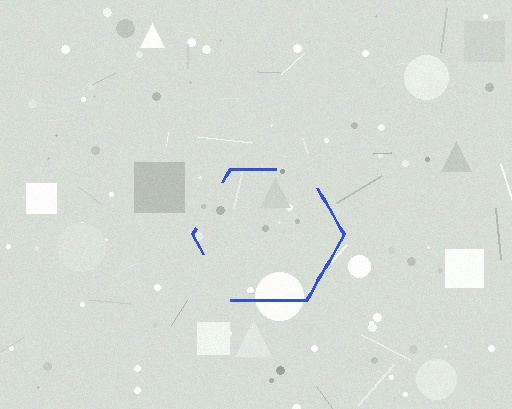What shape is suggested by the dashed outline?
The dashed outline suggests a hexagon.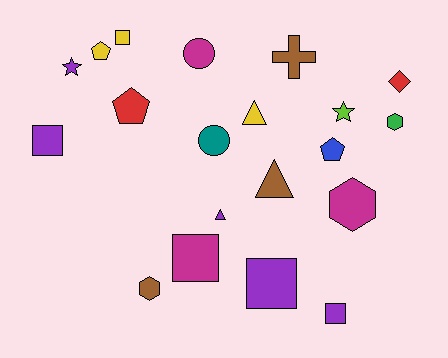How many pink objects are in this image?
There are no pink objects.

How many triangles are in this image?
There are 3 triangles.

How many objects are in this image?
There are 20 objects.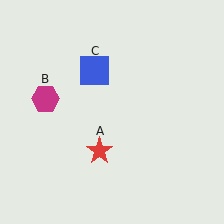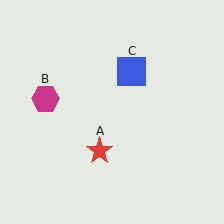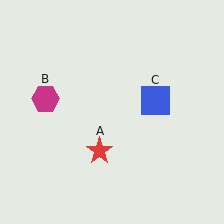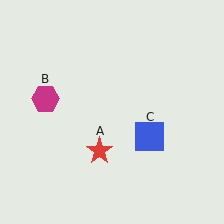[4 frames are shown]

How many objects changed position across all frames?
1 object changed position: blue square (object C).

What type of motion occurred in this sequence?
The blue square (object C) rotated clockwise around the center of the scene.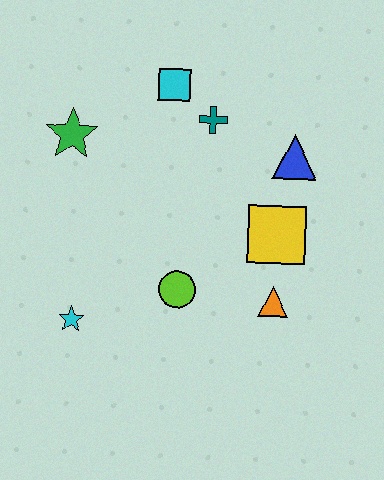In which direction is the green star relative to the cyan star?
The green star is above the cyan star.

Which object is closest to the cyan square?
The teal cross is closest to the cyan square.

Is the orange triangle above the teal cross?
No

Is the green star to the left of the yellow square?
Yes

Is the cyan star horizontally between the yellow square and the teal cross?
No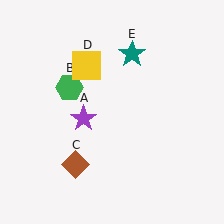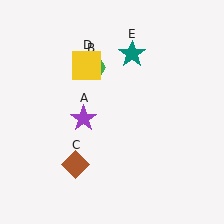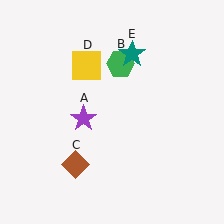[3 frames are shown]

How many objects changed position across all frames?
1 object changed position: green hexagon (object B).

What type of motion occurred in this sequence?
The green hexagon (object B) rotated clockwise around the center of the scene.